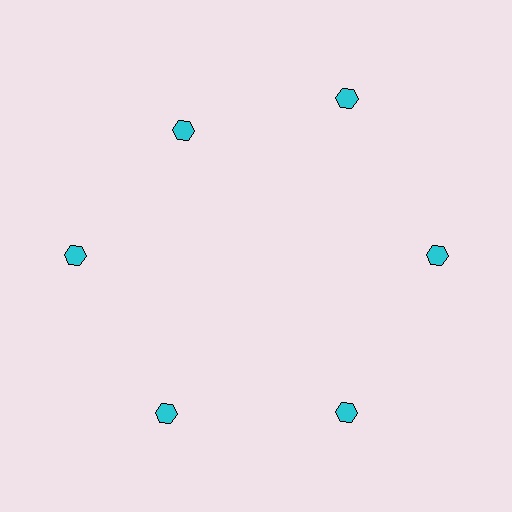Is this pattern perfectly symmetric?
No. The 6 cyan hexagons are arranged in a ring, but one element near the 11 o'clock position is pulled inward toward the center, breaking the 6-fold rotational symmetry.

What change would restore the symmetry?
The symmetry would be restored by moving it outward, back onto the ring so that all 6 hexagons sit at equal angles and equal distance from the center.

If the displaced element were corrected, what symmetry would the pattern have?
It would have 6-fold rotational symmetry — the pattern would map onto itself every 60 degrees.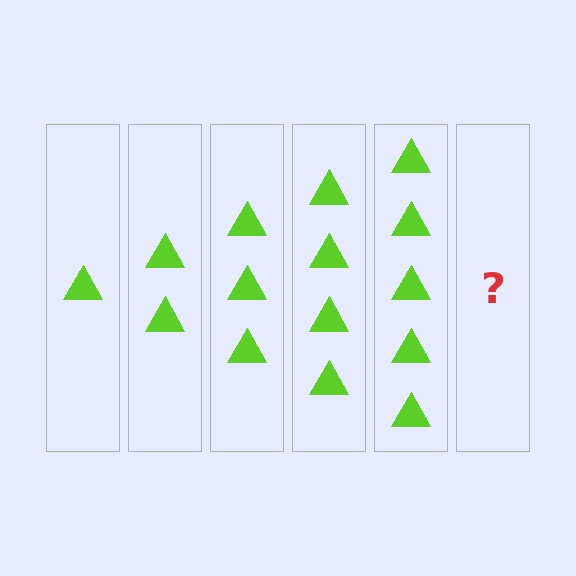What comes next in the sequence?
The next element should be 6 triangles.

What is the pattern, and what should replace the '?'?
The pattern is that each step adds one more triangle. The '?' should be 6 triangles.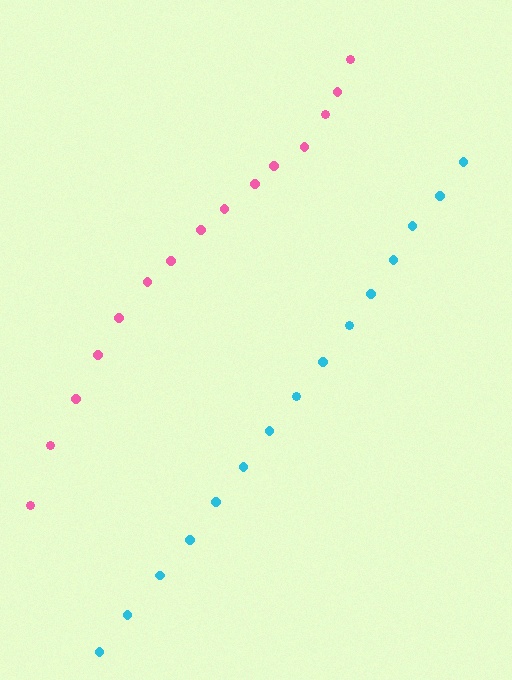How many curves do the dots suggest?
There are 2 distinct paths.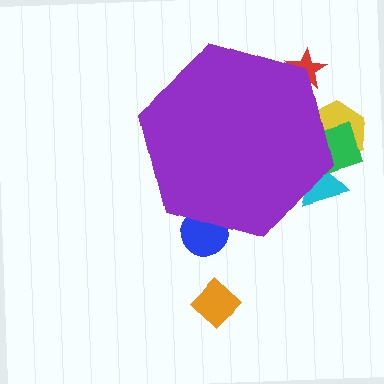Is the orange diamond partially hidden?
No, the orange diamond is fully visible.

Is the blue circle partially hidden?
Yes, the blue circle is partially hidden behind the purple hexagon.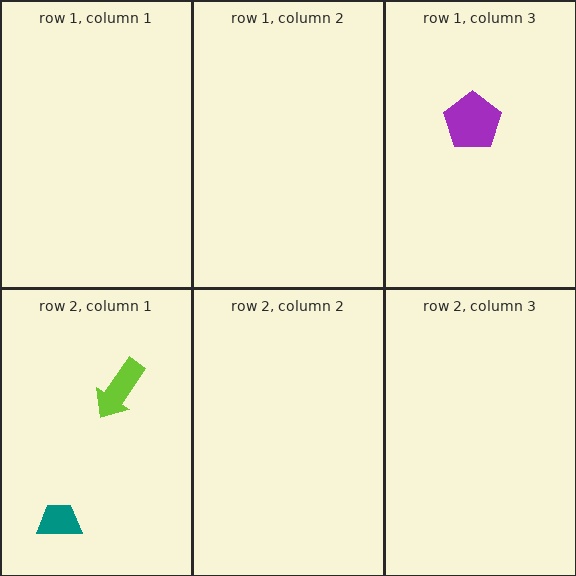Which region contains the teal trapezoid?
The row 2, column 1 region.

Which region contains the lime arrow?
The row 2, column 1 region.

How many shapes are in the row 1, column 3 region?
1.